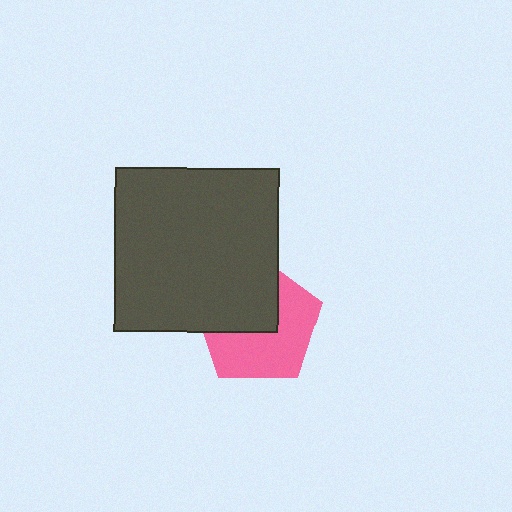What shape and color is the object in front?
The object in front is a dark gray square.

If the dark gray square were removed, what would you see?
You would see the complete pink pentagon.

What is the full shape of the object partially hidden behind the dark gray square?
The partially hidden object is a pink pentagon.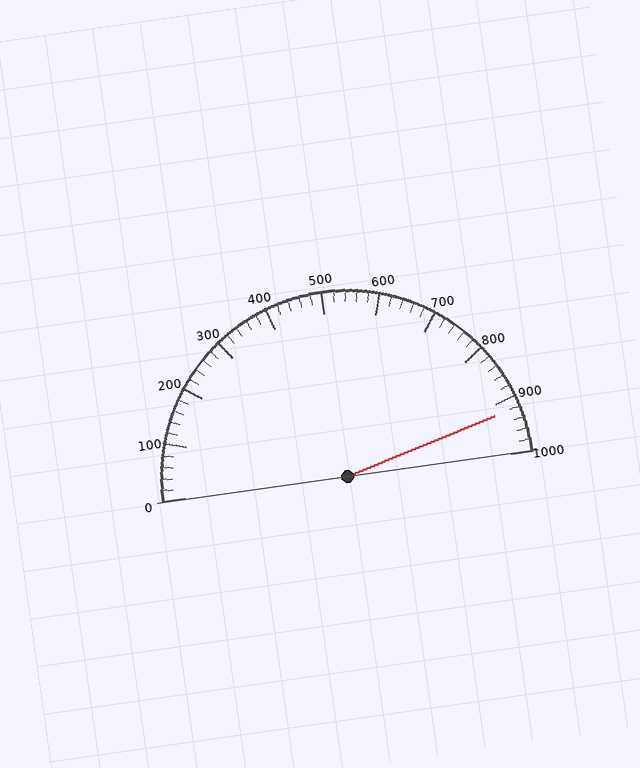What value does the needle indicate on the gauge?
The needle indicates approximately 920.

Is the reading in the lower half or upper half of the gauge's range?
The reading is in the upper half of the range (0 to 1000).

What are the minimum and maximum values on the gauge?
The gauge ranges from 0 to 1000.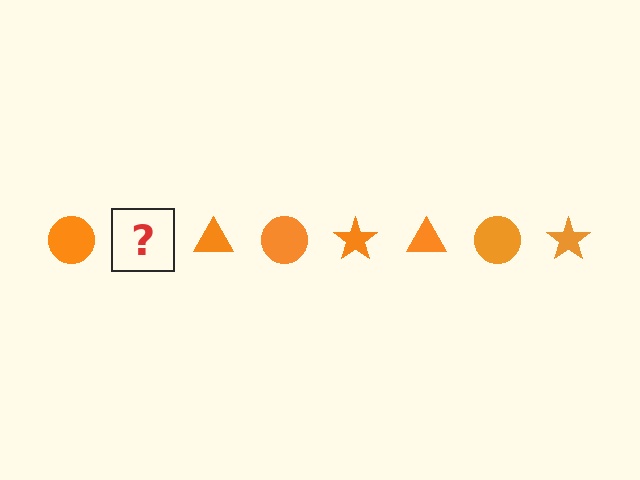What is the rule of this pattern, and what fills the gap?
The rule is that the pattern cycles through circle, star, triangle shapes in orange. The gap should be filled with an orange star.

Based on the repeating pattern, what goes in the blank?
The blank should be an orange star.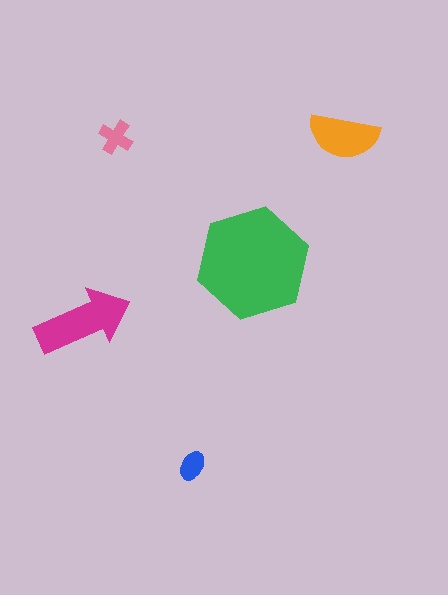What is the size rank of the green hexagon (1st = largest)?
1st.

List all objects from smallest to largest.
The blue ellipse, the pink cross, the orange semicircle, the magenta arrow, the green hexagon.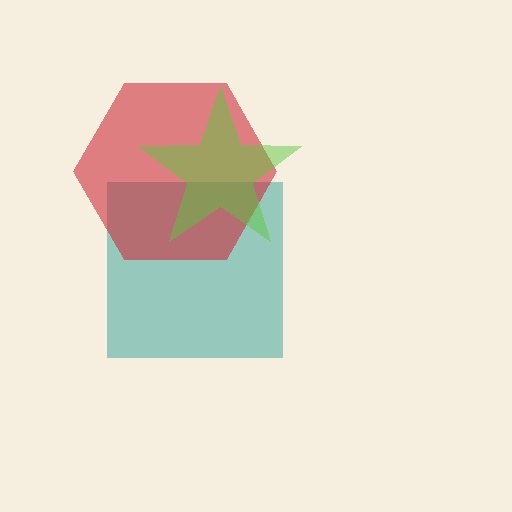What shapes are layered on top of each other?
The layered shapes are: a teal square, a red hexagon, a lime star.